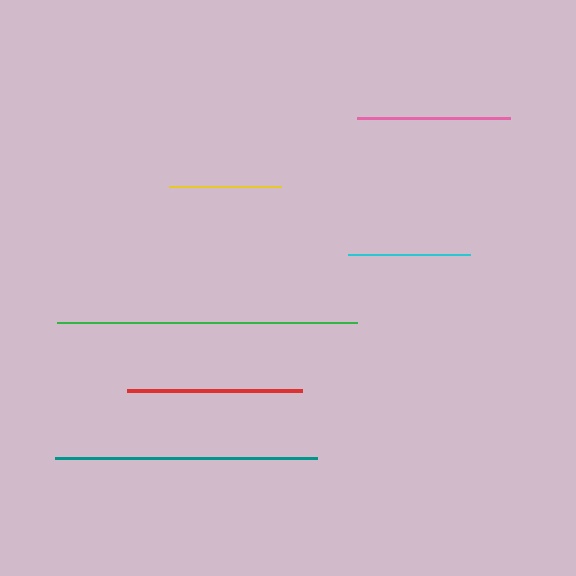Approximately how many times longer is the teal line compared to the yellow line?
The teal line is approximately 2.3 times the length of the yellow line.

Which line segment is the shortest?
The yellow line is the shortest at approximately 113 pixels.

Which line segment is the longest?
The green line is the longest at approximately 300 pixels.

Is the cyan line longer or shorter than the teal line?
The teal line is longer than the cyan line.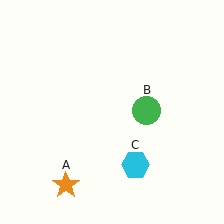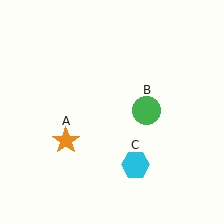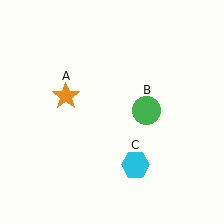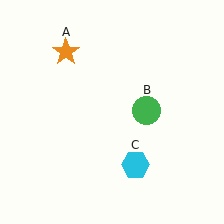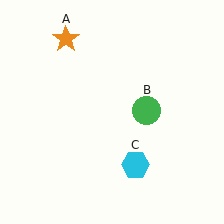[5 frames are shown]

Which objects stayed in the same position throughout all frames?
Green circle (object B) and cyan hexagon (object C) remained stationary.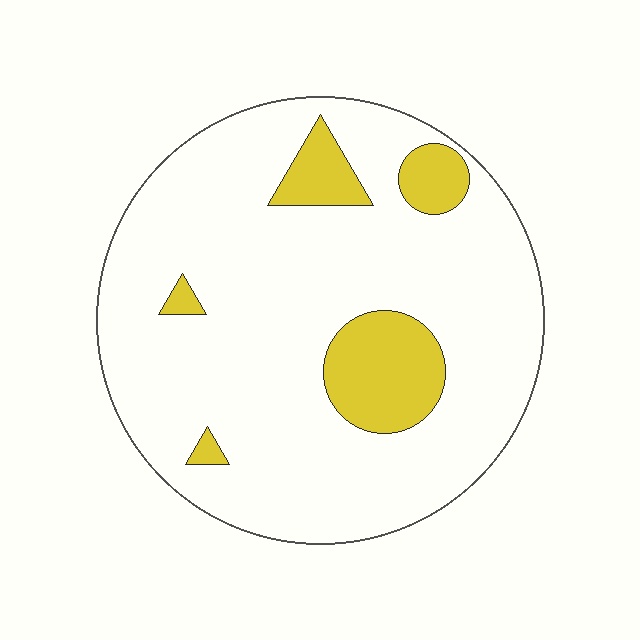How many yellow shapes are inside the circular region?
5.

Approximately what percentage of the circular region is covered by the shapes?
Approximately 15%.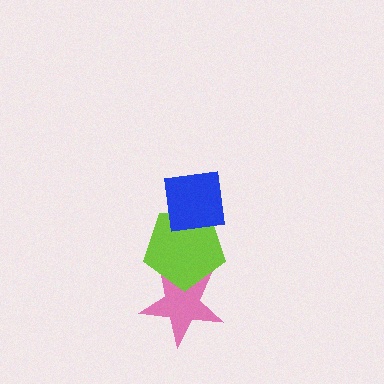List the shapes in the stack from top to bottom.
From top to bottom: the blue square, the lime pentagon, the pink star.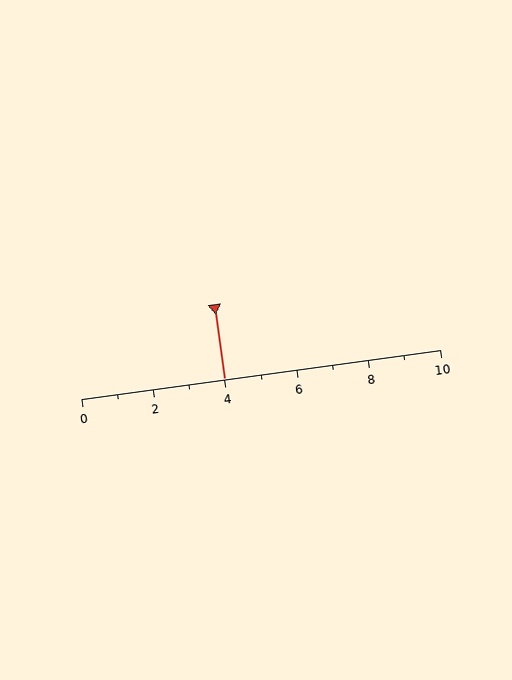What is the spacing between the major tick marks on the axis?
The major ticks are spaced 2 apart.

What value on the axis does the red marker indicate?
The marker indicates approximately 4.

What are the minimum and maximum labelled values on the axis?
The axis runs from 0 to 10.